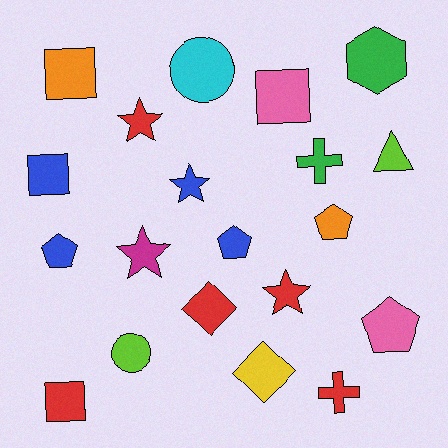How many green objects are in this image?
There are 2 green objects.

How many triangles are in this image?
There is 1 triangle.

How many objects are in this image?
There are 20 objects.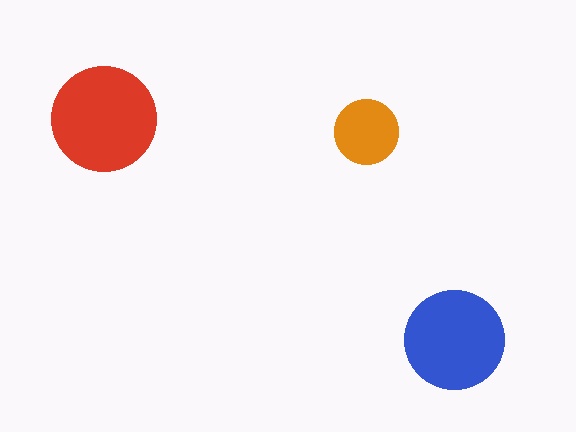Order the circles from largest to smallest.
the red one, the blue one, the orange one.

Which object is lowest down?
The blue circle is bottommost.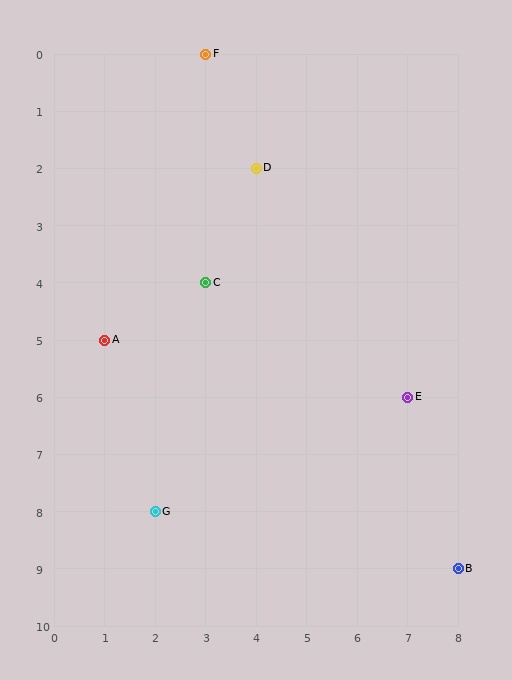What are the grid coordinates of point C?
Point C is at grid coordinates (3, 4).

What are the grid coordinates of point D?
Point D is at grid coordinates (4, 2).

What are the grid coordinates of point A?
Point A is at grid coordinates (1, 5).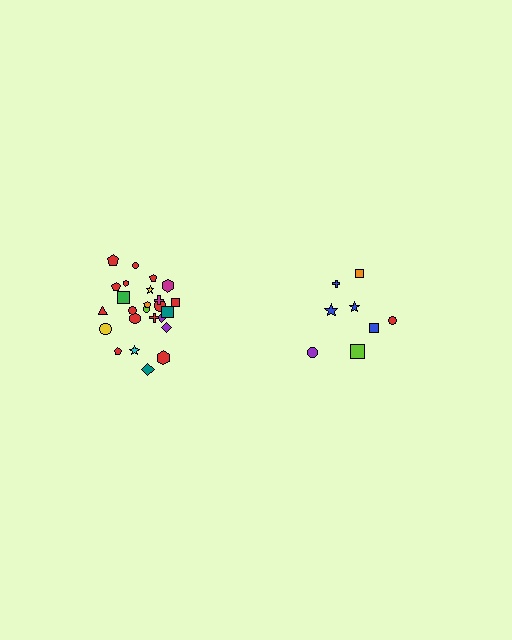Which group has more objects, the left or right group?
The left group.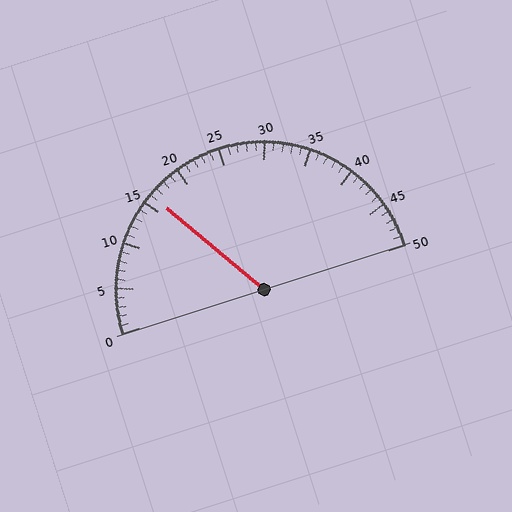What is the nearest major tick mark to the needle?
The nearest major tick mark is 15.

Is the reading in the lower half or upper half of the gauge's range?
The reading is in the lower half of the range (0 to 50).